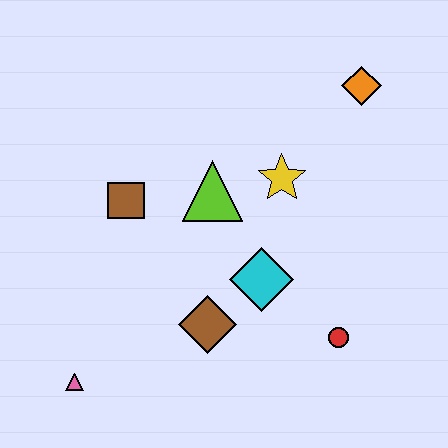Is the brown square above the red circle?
Yes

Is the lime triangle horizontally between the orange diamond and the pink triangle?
Yes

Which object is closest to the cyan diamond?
The brown diamond is closest to the cyan diamond.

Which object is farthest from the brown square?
The orange diamond is farthest from the brown square.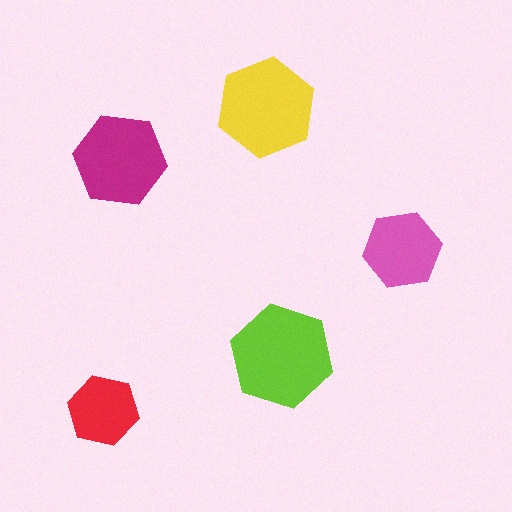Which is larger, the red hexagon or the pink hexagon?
The pink one.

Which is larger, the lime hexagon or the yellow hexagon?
The lime one.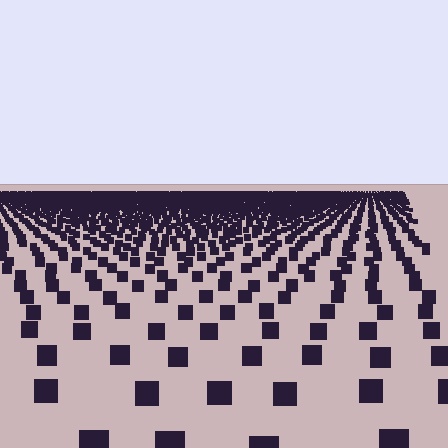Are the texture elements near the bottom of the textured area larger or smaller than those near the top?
Larger. Near the bottom, elements are closer to the viewer and appear at a bigger on-screen size.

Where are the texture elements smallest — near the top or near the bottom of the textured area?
Near the top.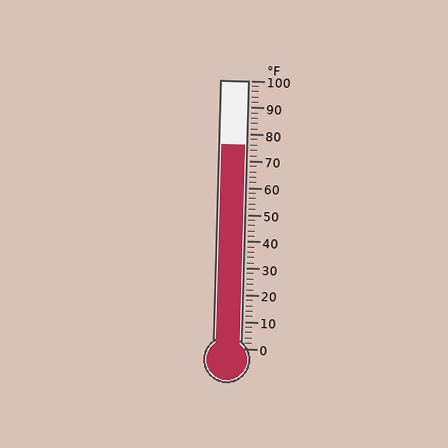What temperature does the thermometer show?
The thermometer shows approximately 76°F.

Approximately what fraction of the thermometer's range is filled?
The thermometer is filled to approximately 75% of its range.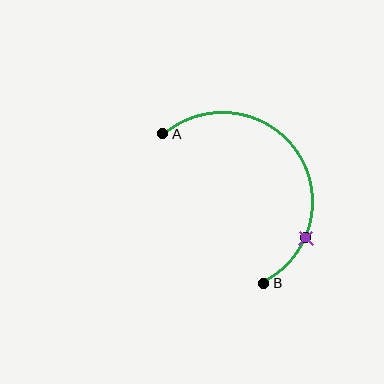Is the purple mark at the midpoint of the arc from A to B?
No. The purple mark lies on the arc but is closer to endpoint B. The arc midpoint would be at the point on the curve equidistant along the arc from both A and B.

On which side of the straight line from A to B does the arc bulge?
The arc bulges above and to the right of the straight line connecting A and B.